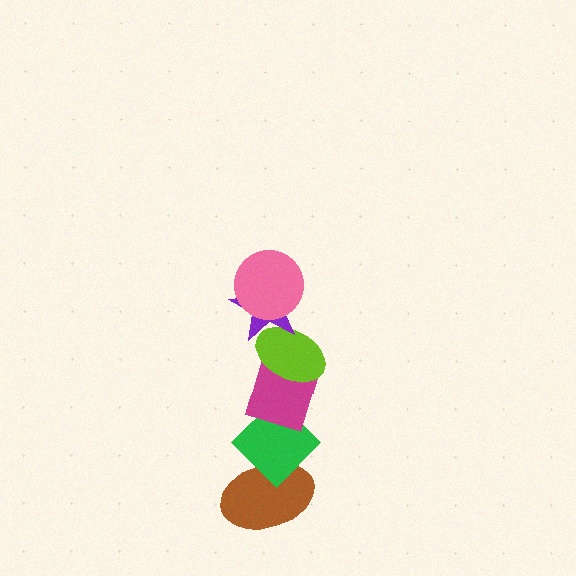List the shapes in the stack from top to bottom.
From top to bottom: the pink circle, the purple star, the lime ellipse, the magenta diamond, the green diamond, the brown ellipse.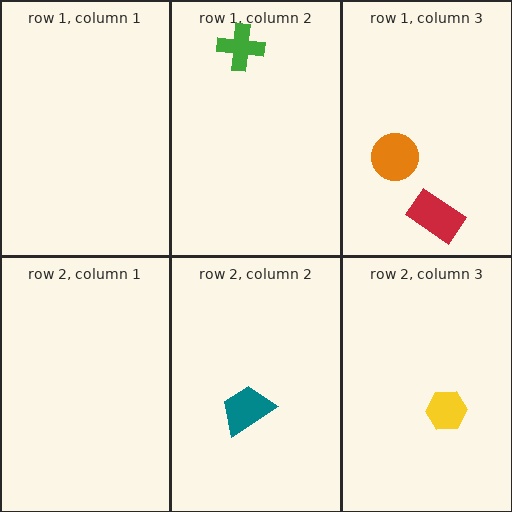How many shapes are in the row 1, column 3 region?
2.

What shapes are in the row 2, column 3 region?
The yellow hexagon.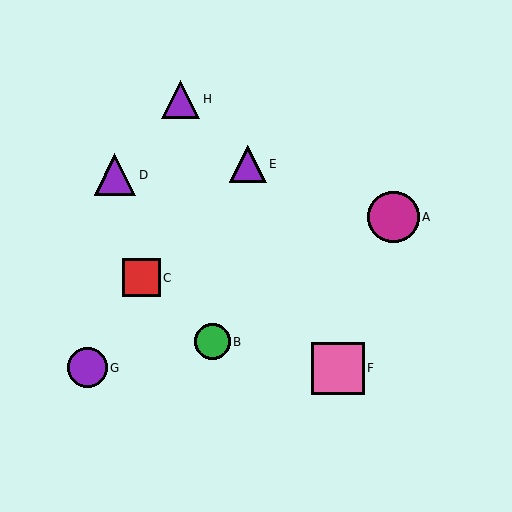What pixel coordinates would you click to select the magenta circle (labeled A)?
Click at (393, 217) to select the magenta circle A.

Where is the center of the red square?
The center of the red square is at (141, 278).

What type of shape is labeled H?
Shape H is a purple triangle.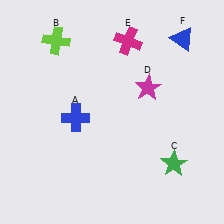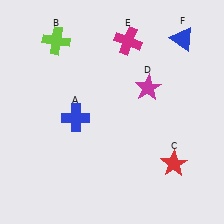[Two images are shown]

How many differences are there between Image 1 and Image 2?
There is 1 difference between the two images.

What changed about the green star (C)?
In Image 1, C is green. In Image 2, it changed to red.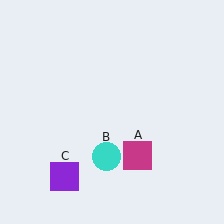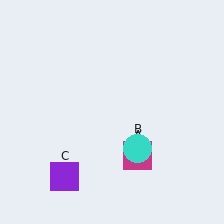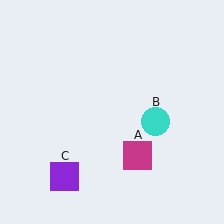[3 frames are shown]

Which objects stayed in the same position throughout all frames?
Magenta square (object A) and purple square (object C) remained stationary.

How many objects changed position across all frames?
1 object changed position: cyan circle (object B).